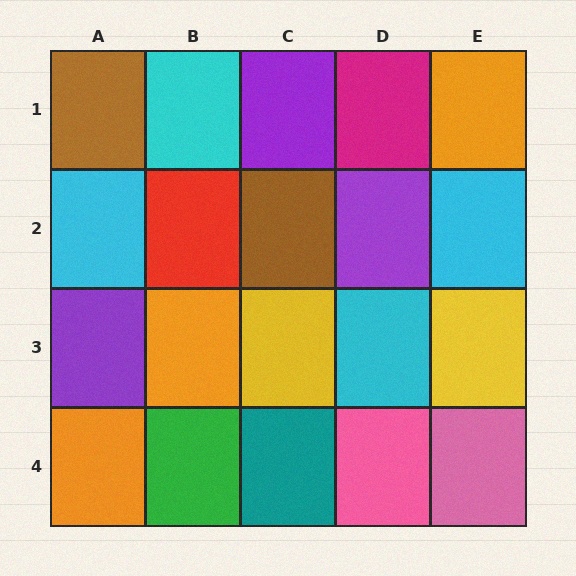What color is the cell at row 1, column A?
Brown.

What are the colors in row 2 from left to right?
Cyan, red, brown, purple, cyan.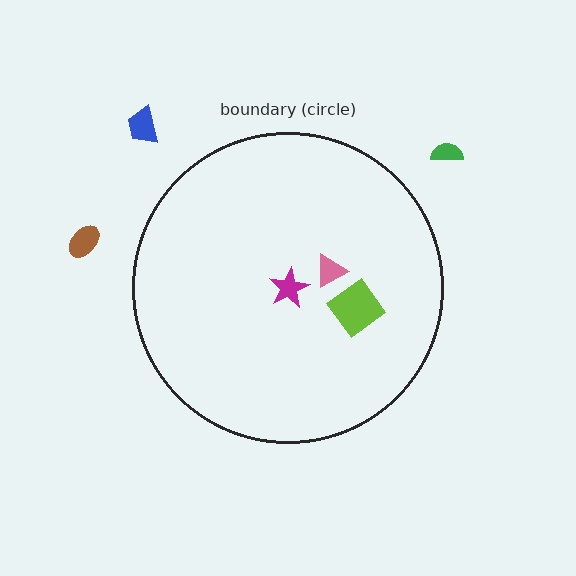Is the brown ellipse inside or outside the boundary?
Outside.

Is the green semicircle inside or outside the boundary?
Outside.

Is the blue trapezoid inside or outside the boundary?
Outside.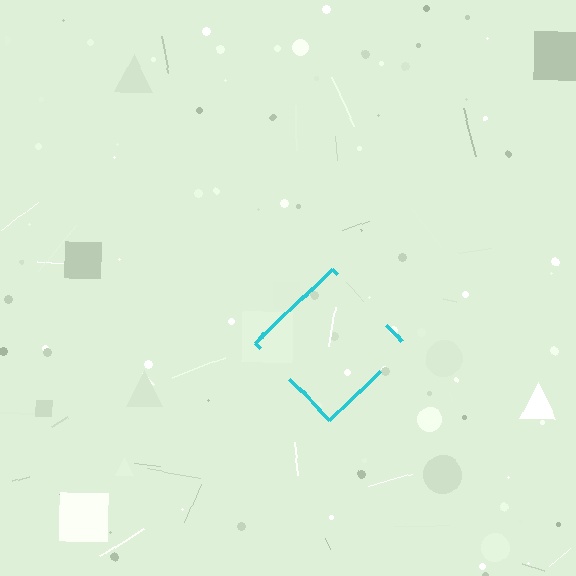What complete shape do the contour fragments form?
The contour fragments form a diamond.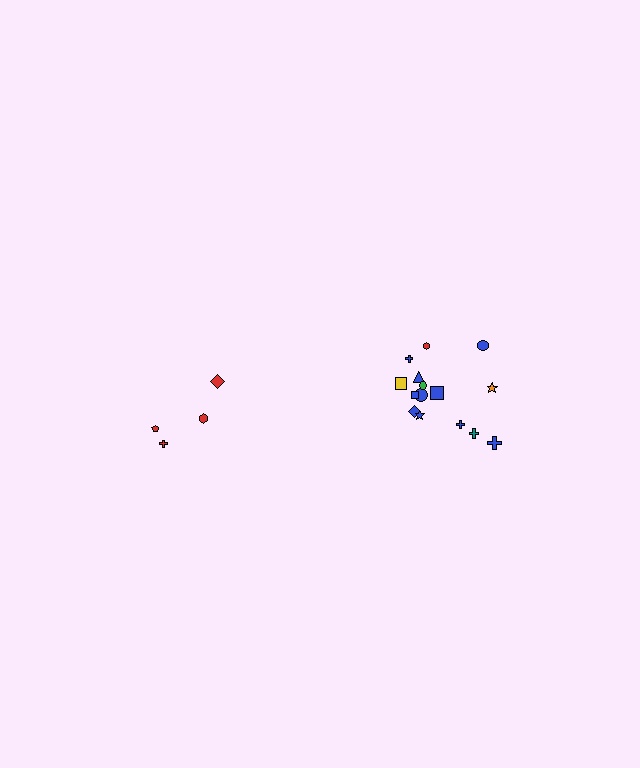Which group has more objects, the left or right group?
The right group.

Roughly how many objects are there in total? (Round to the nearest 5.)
Roughly 20 objects in total.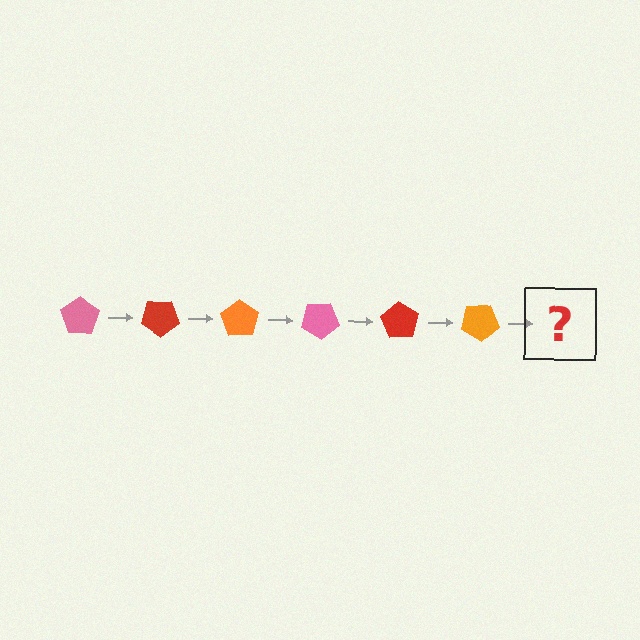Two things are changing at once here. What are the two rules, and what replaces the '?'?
The two rules are that it rotates 35 degrees each step and the color cycles through pink, red, and orange. The '?' should be a pink pentagon, rotated 210 degrees from the start.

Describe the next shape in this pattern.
It should be a pink pentagon, rotated 210 degrees from the start.